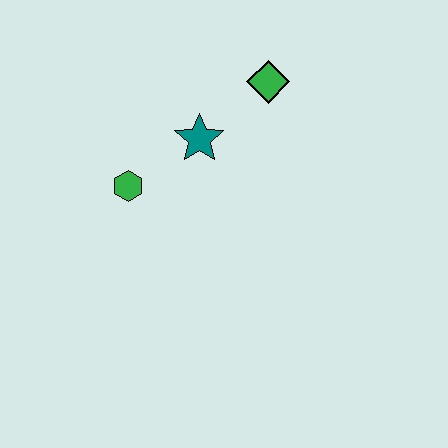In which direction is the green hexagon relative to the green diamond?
The green hexagon is to the left of the green diamond.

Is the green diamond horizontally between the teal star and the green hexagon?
No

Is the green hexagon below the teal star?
Yes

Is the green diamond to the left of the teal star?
No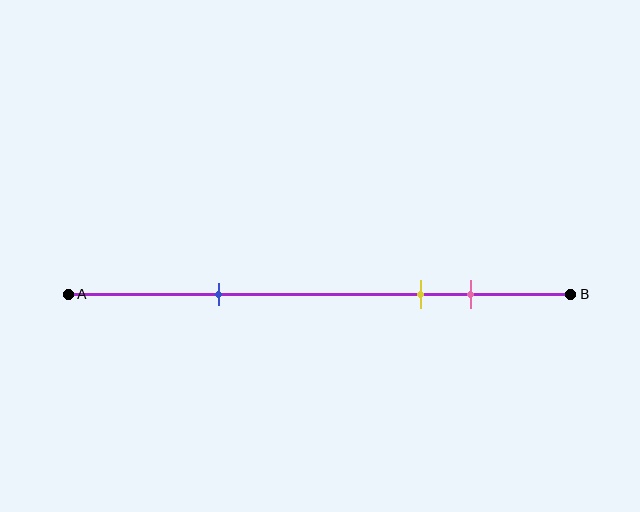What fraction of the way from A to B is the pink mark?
The pink mark is approximately 80% (0.8) of the way from A to B.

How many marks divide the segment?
There are 3 marks dividing the segment.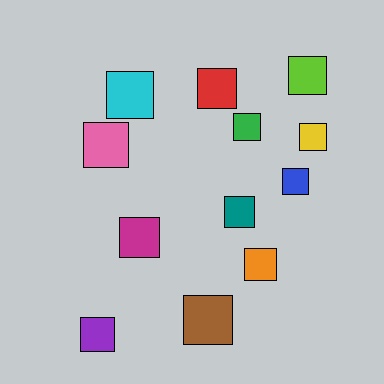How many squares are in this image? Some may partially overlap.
There are 12 squares.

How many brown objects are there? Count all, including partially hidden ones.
There is 1 brown object.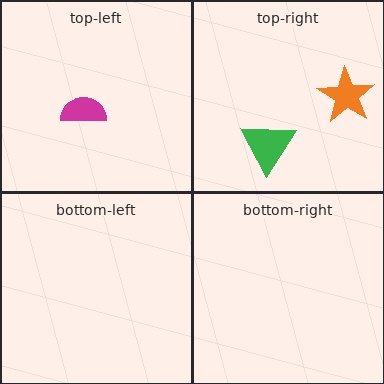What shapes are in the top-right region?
The orange star, the green triangle.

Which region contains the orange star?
The top-right region.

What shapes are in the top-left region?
The magenta semicircle.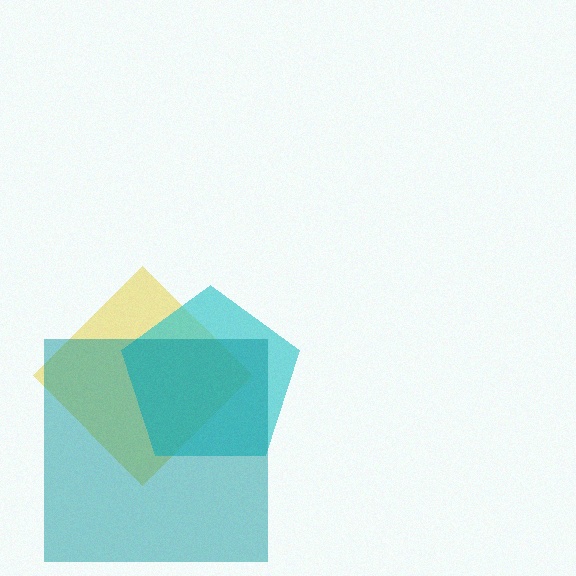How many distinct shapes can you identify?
There are 3 distinct shapes: a yellow diamond, a cyan pentagon, a teal square.